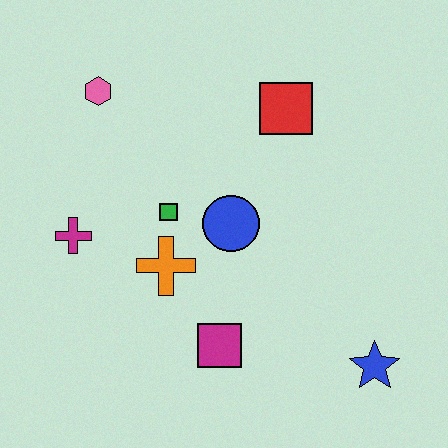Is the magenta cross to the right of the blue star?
No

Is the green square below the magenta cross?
No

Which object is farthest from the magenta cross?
The blue star is farthest from the magenta cross.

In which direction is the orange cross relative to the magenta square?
The orange cross is above the magenta square.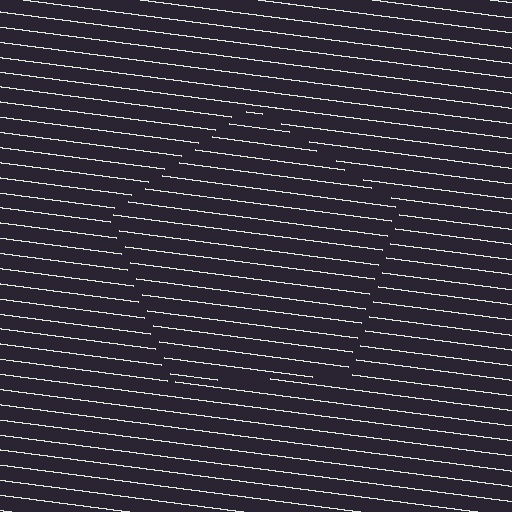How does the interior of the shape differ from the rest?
The interior of the shape contains the same grating, shifted by half a period — the contour is defined by the phase discontinuity where line-ends from the inner and outer gratings abut.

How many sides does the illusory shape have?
5 sides — the line-ends trace a pentagon.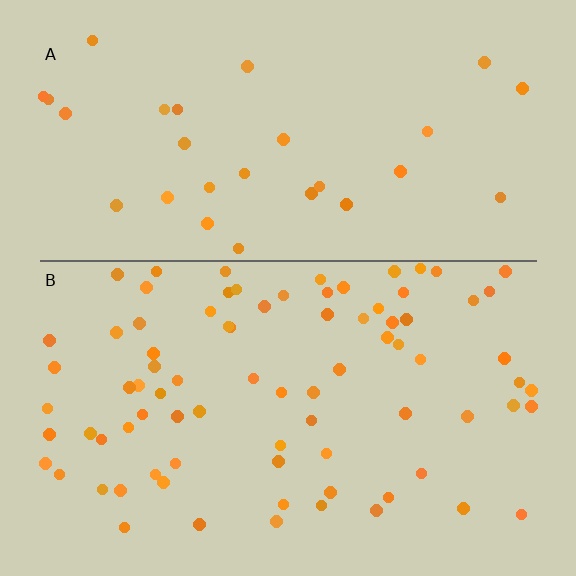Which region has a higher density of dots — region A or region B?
B (the bottom).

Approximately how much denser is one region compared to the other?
Approximately 2.8× — region B over region A.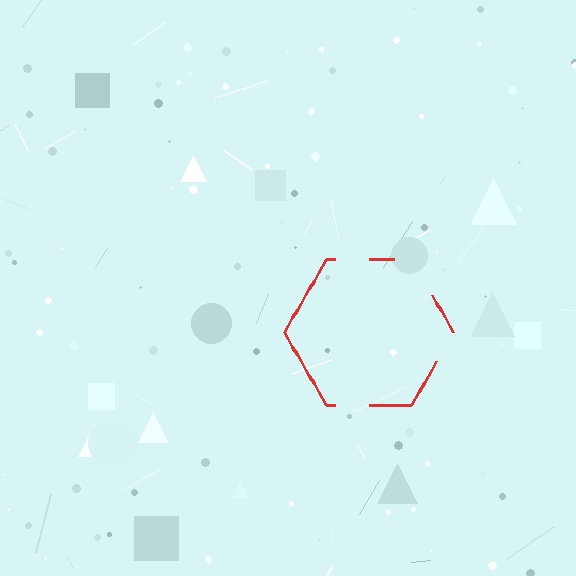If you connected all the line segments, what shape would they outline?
They would outline a hexagon.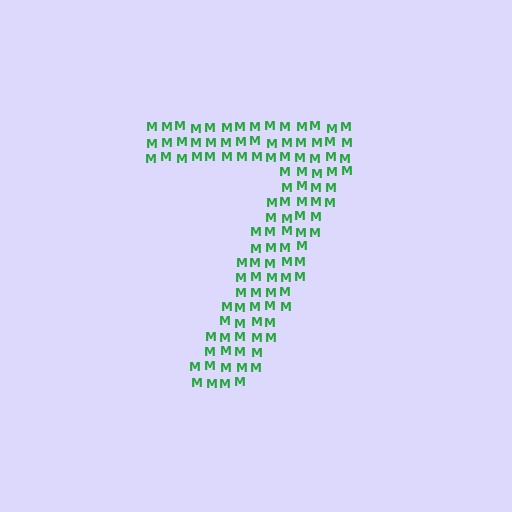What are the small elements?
The small elements are letter M's.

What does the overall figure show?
The overall figure shows the digit 7.